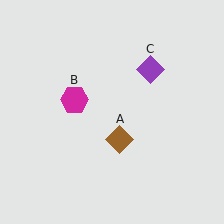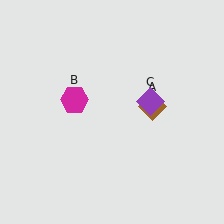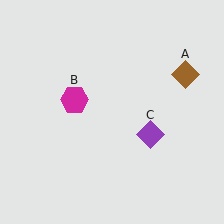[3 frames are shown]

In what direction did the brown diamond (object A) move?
The brown diamond (object A) moved up and to the right.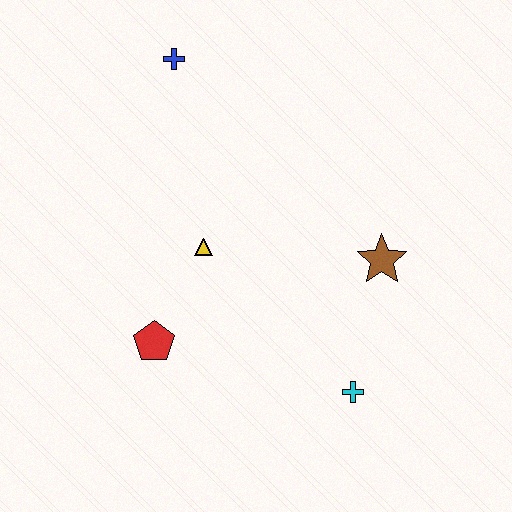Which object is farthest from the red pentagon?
The blue cross is farthest from the red pentagon.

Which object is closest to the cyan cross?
The brown star is closest to the cyan cross.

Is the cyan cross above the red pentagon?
No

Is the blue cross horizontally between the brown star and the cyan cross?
No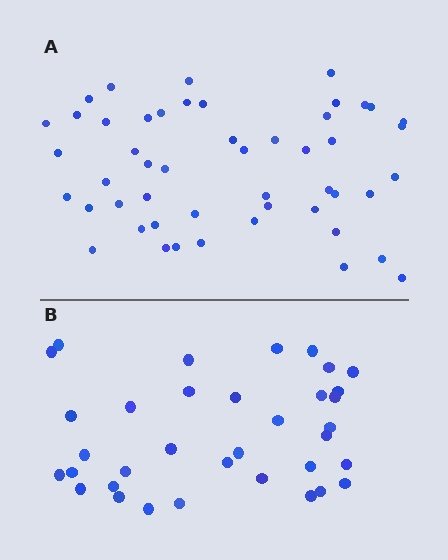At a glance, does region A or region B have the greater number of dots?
Region A (the top region) has more dots.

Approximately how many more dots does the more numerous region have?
Region A has approximately 15 more dots than region B.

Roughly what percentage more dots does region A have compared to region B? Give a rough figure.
About 45% more.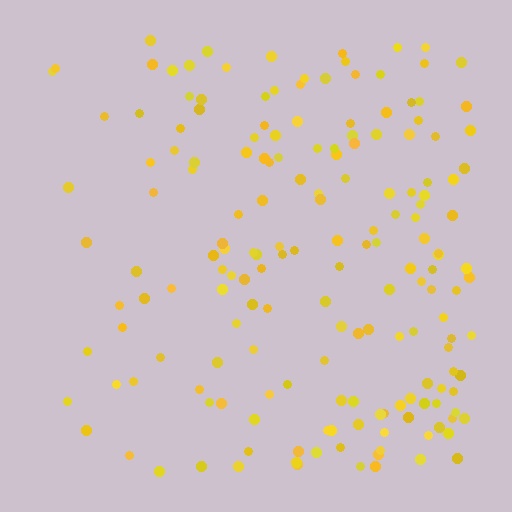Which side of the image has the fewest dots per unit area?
The left.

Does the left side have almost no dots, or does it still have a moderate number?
Still a moderate number, just noticeably fewer than the right.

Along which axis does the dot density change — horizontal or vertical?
Horizontal.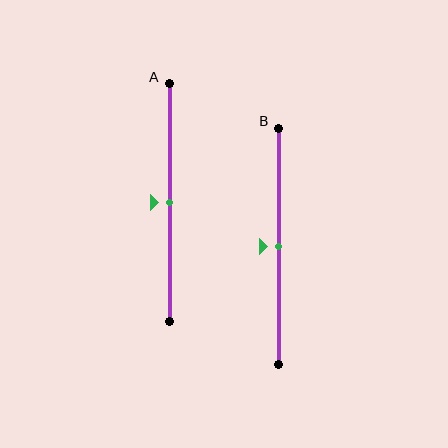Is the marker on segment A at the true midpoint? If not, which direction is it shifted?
Yes, the marker on segment A is at the true midpoint.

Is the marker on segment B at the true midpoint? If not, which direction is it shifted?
Yes, the marker on segment B is at the true midpoint.